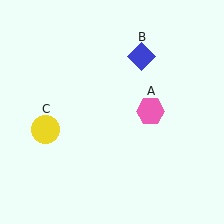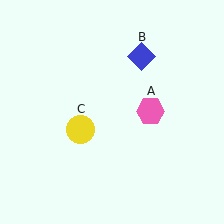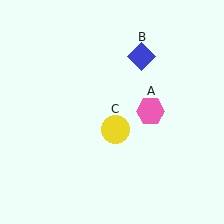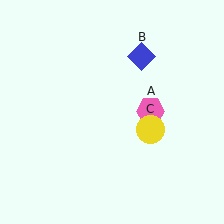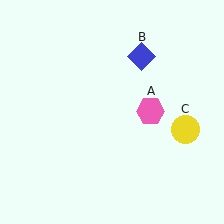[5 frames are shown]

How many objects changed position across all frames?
1 object changed position: yellow circle (object C).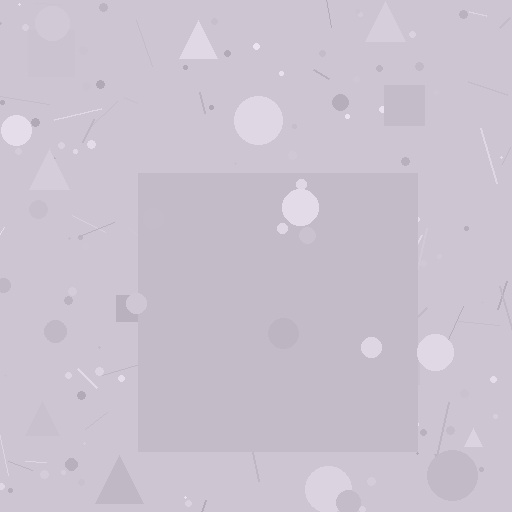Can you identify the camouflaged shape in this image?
The camouflaged shape is a square.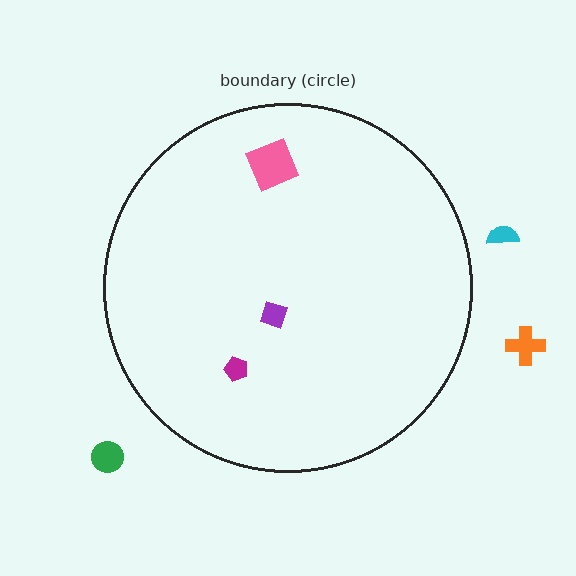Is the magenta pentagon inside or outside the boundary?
Inside.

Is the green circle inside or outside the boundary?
Outside.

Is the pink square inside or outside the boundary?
Inside.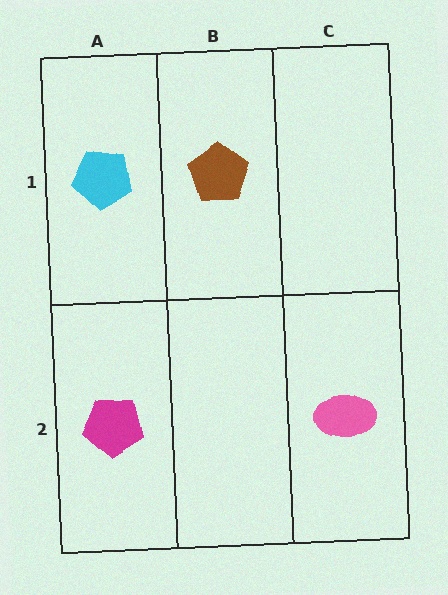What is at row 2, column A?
A magenta pentagon.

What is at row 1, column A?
A cyan pentagon.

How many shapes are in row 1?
2 shapes.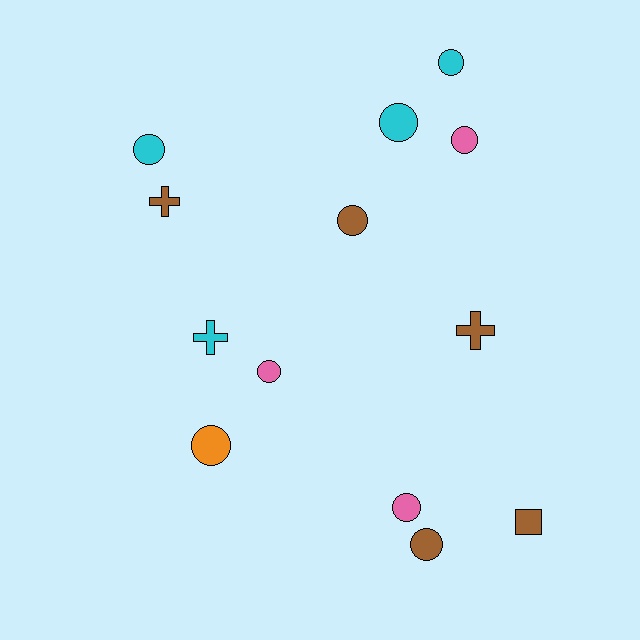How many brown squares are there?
There is 1 brown square.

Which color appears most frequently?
Brown, with 5 objects.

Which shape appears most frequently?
Circle, with 9 objects.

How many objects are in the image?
There are 13 objects.